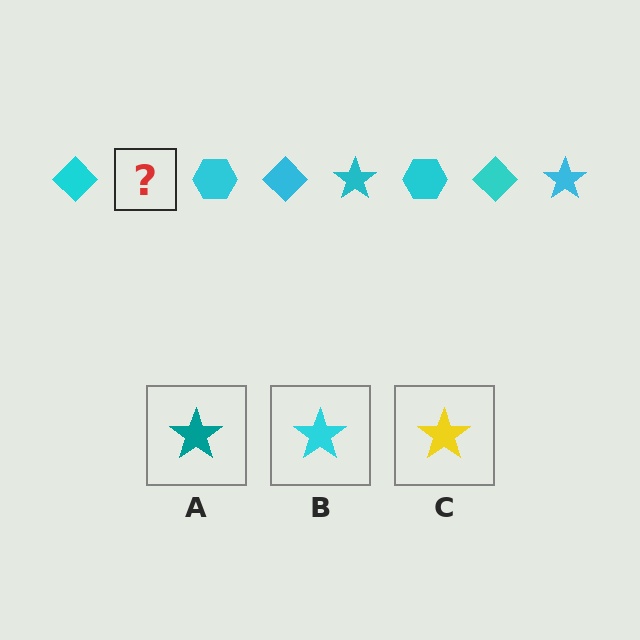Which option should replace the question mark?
Option B.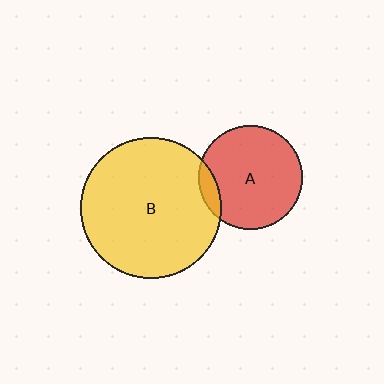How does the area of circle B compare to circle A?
Approximately 1.8 times.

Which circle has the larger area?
Circle B (yellow).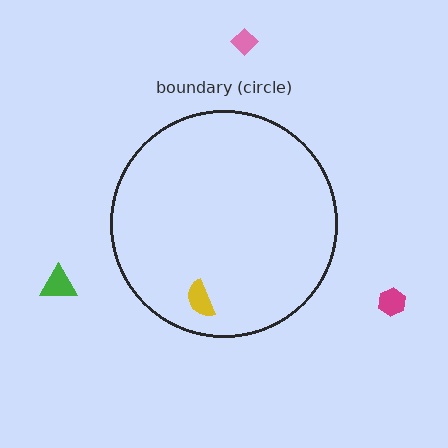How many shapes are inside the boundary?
1 inside, 3 outside.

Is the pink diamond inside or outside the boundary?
Outside.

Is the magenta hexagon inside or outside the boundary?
Outside.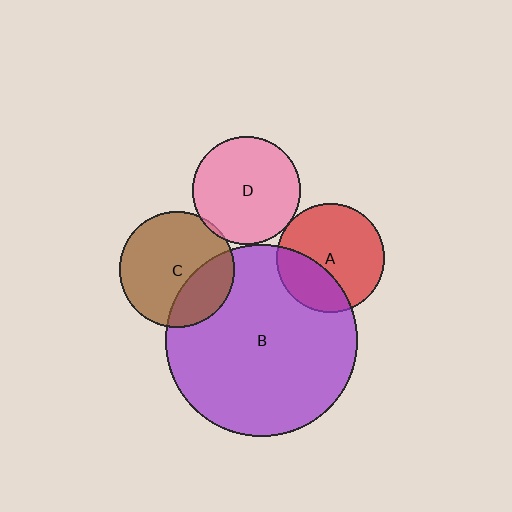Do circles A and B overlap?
Yes.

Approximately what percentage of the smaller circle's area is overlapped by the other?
Approximately 30%.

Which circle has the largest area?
Circle B (purple).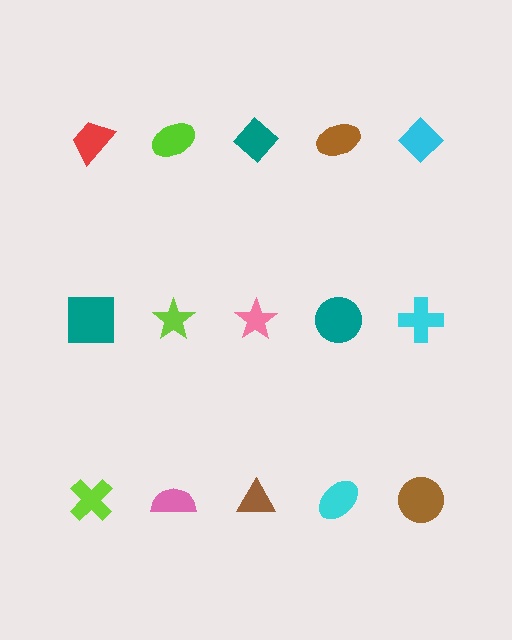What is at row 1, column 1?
A red trapezoid.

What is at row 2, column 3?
A pink star.